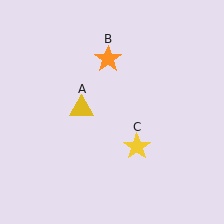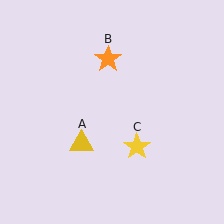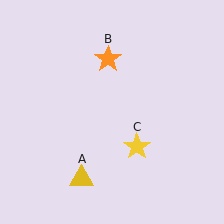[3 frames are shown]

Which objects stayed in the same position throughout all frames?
Orange star (object B) and yellow star (object C) remained stationary.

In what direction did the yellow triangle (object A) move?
The yellow triangle (object A) moved down.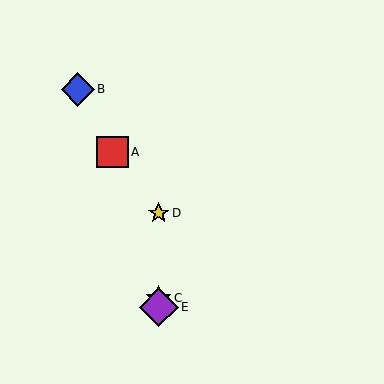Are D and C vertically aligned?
Yes, both are at x≈159.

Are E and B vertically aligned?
No, E is at x≈159 and B is at x≈78.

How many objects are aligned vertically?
3 objects (C, D, E) are aligned vertically.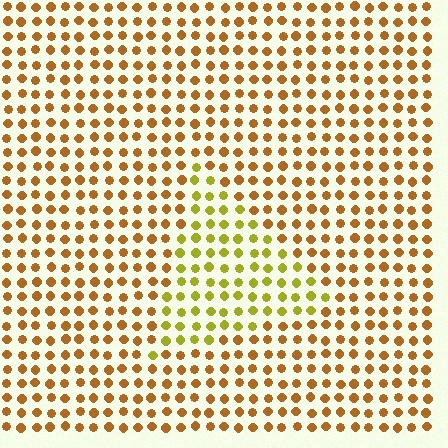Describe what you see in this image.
The image is filled with small brown elements in a uniform arrangement. A triangle-shaped region is visible where the elements are tinted to a slightly different hue, forming a subtle color boundary.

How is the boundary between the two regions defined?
The boundary is defined purely by a slight shift in hue (about 36 degrees). Spacing, size, and orientation are identical on both sides.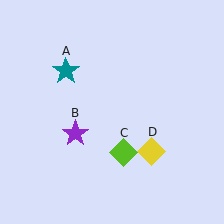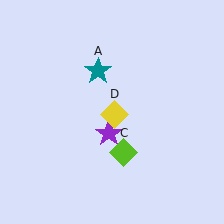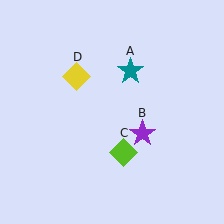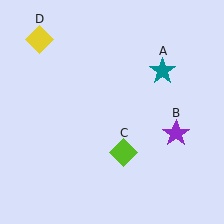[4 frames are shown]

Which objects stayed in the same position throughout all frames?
Lime diamond (object C) remained stationary.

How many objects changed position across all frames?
3 objects changed position: teal star (object A), purple star (object B), yellow diamond (object D).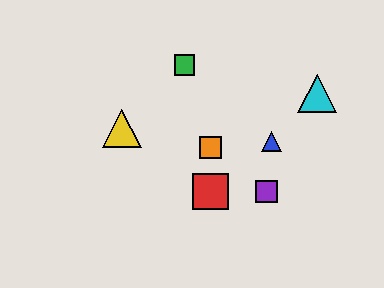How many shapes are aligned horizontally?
2 shapes (the red square, the purple square) are aligned horizontally.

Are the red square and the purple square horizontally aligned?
Yes, both are at y≈191.